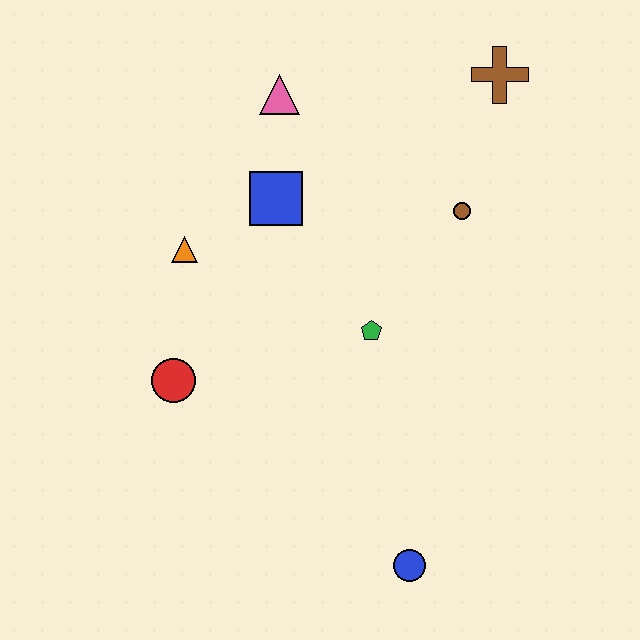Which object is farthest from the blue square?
The blue circle is farthest from the blue square.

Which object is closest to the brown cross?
The brown circle is closest to the brown cross.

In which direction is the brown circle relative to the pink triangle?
The brown circle is to the right of the pink triangle.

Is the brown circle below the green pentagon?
No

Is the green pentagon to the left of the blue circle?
Yes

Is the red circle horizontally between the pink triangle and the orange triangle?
No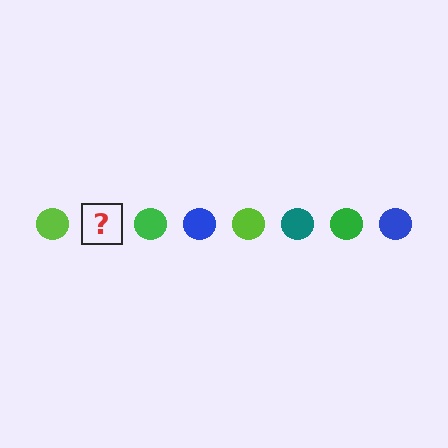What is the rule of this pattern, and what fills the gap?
The rule is that the pattern cycles through lime, teal, green, blue circles. The gap should be filled with a teal circle.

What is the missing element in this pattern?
The missing element is a teal circle.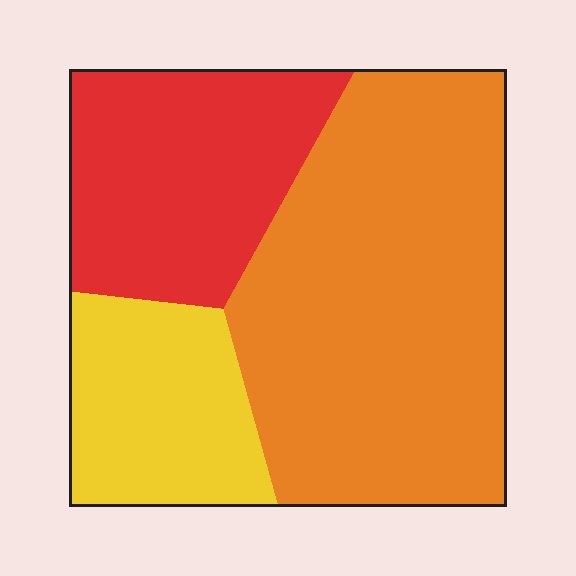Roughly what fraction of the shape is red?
Red covers 27% of the shape.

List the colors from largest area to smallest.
From largest to smallest: orange, red, yellow.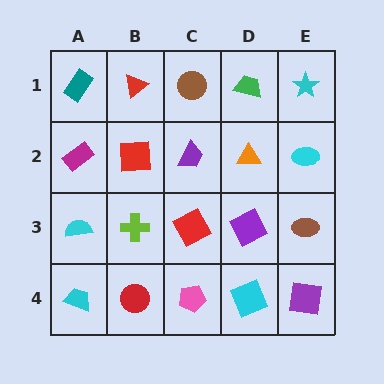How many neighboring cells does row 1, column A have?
2.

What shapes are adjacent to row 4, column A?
A cyan semicircle (row 3, column A), a red circle (row 4, column B).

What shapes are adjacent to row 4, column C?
A red square (row 3, column C), a red circle (row 4, column B), a cyan square (row 4, column D).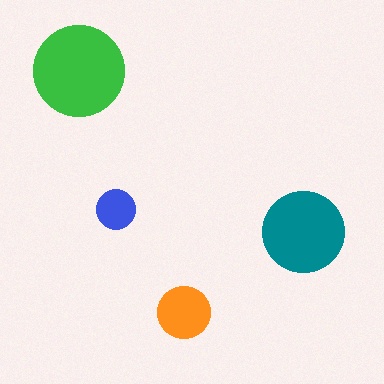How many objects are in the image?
There are 4 objects in the image.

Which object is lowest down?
The orange circle is bottommost.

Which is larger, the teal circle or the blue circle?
The teal one.